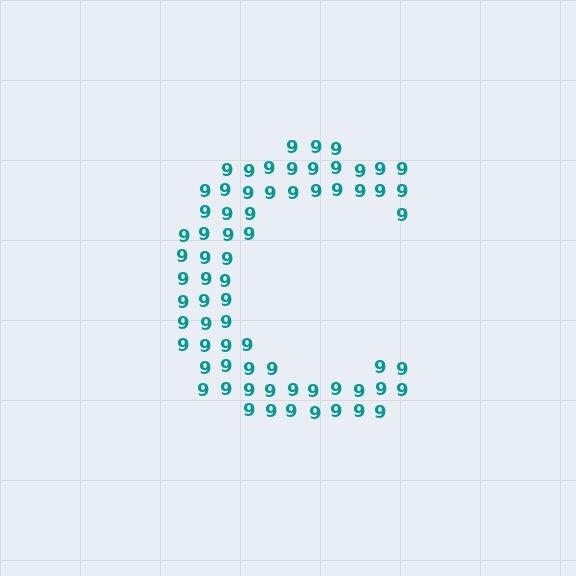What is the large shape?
The large shape is the letter C.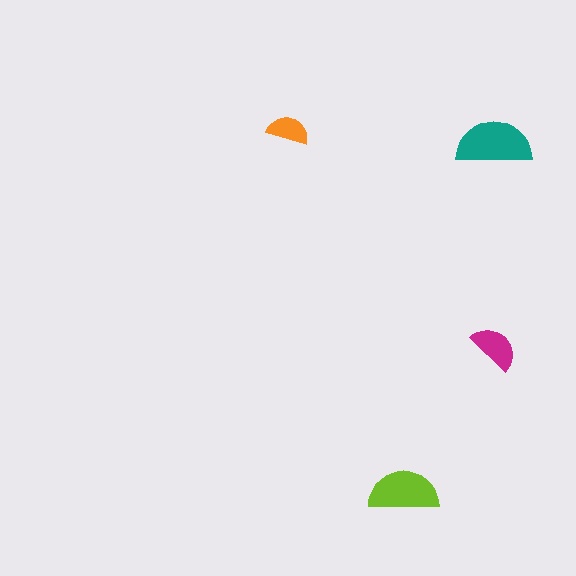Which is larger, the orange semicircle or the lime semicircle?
The lime one.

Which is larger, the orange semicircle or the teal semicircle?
The teal one.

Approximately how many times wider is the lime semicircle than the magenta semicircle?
About 1.5 times wider.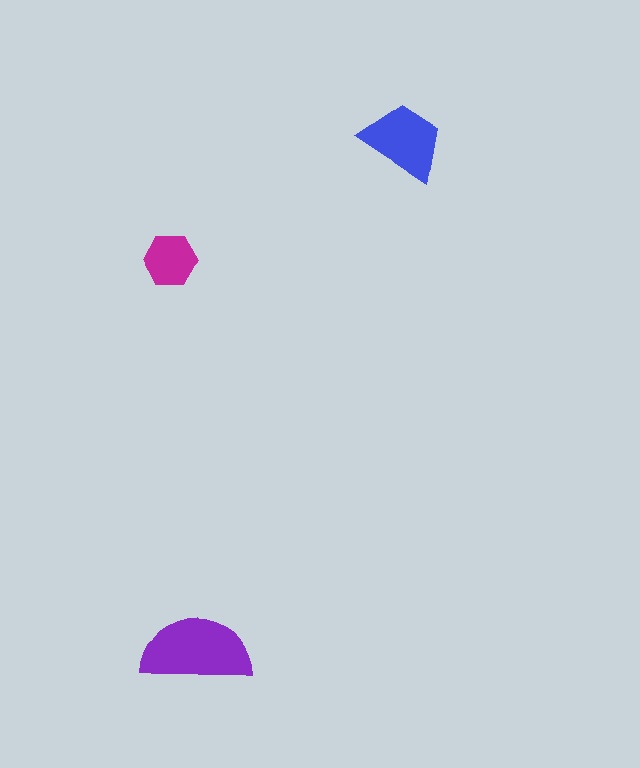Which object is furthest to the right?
The blue trapezoid is rightmost.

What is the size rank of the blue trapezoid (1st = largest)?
2nd.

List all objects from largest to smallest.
The purple semicircle, the blue trapezoid, the magenta hexagon.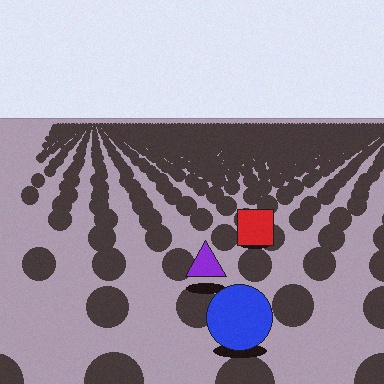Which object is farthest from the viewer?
The red square is farthest from the viewer. It appears smaller and the ground texture around it is denser.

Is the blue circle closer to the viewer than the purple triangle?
Yes. The blue circle is closer — you can tell from the texture gradient: the ground texture is coarser near it.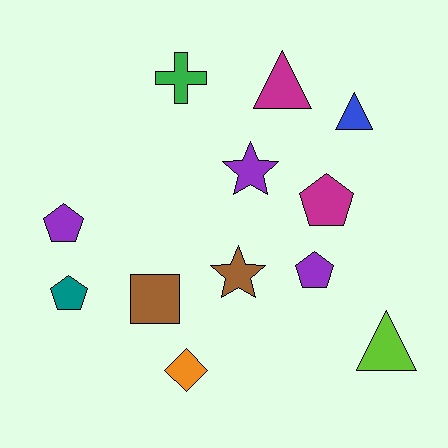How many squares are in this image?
There is 1 square.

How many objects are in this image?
There are 12 objects.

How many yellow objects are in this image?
There are no yellow objects.